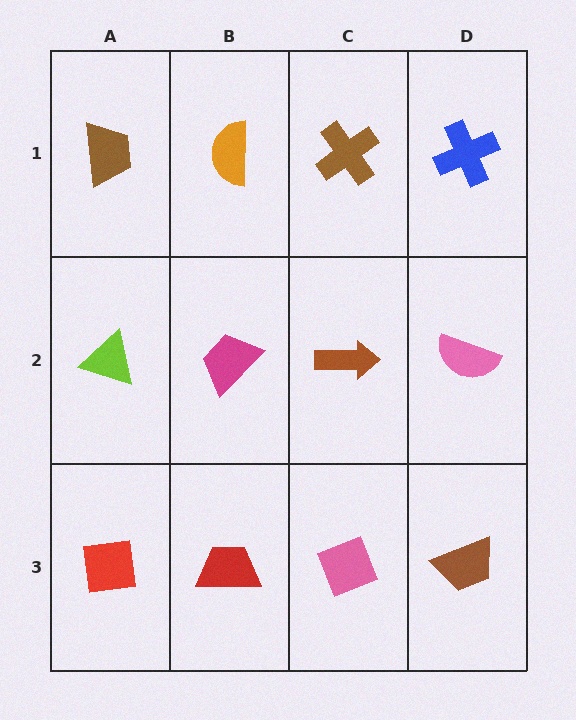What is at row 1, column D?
A blue cross.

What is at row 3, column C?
A pink diamond.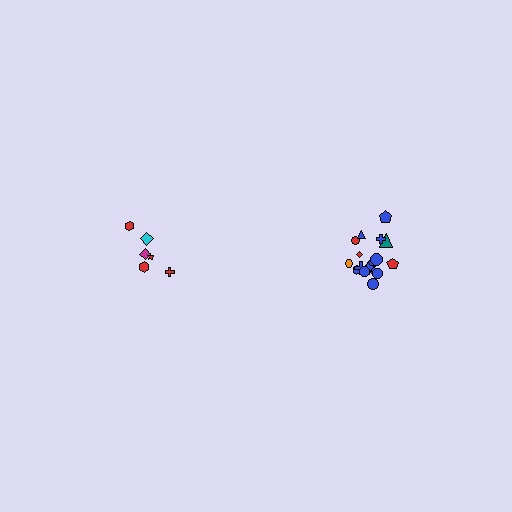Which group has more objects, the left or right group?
The right group.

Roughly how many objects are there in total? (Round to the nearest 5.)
Roughly 25 objects in total.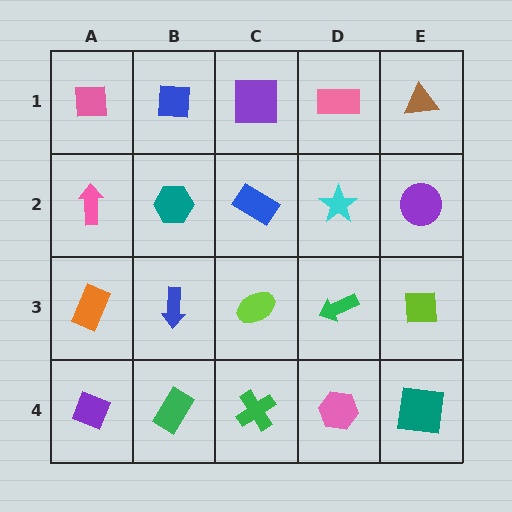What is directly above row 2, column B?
A blue square.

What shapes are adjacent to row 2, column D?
A pink rectangle (row 1, column D), a green arrow (row 3, column D), a blue rectangle (row 2, column C), a purple circle (row 2, column E).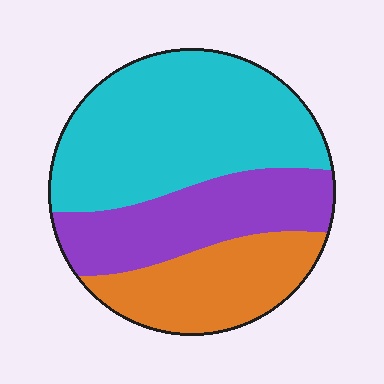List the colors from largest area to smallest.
From largest to smallest: cyan, purple, orange.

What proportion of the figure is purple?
Purple takes up about one quarter (1/4) of the figure.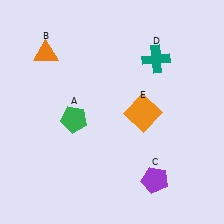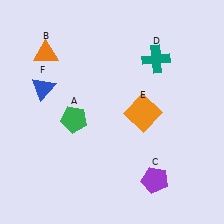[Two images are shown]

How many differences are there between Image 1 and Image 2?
There is 1 difference between the two images.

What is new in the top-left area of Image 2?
A blue triangle (F) was added in the top-left area of Image 2.